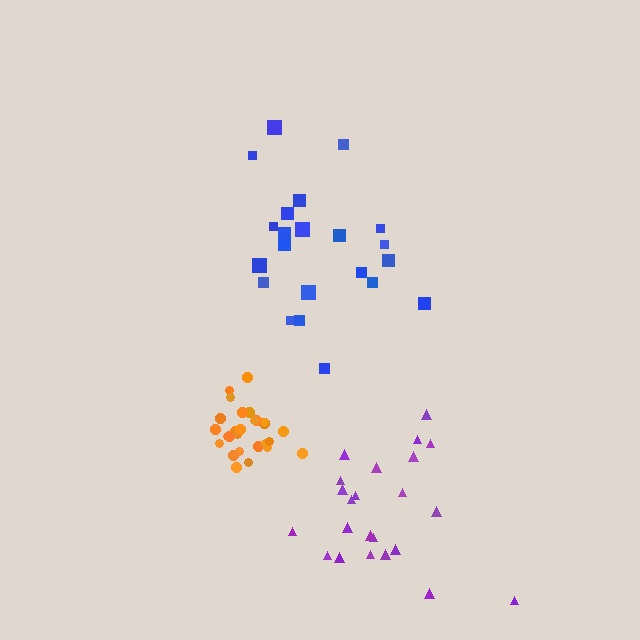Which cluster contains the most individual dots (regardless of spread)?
Orange (28).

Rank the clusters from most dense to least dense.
orange, purple, blue.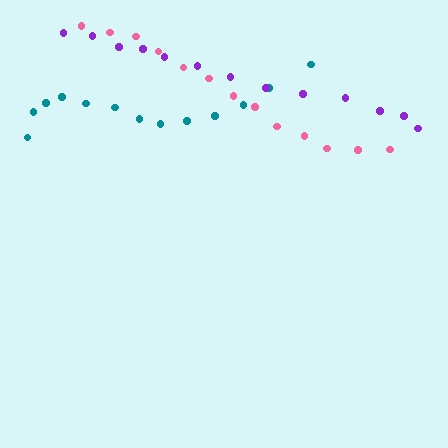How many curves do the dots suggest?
There are 3 distinct paths.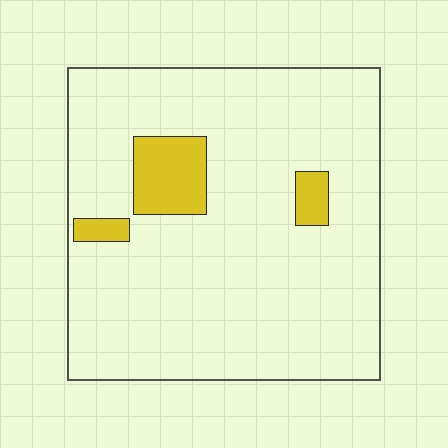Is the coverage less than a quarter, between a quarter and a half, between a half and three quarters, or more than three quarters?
Less than a quarter.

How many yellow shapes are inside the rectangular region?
3.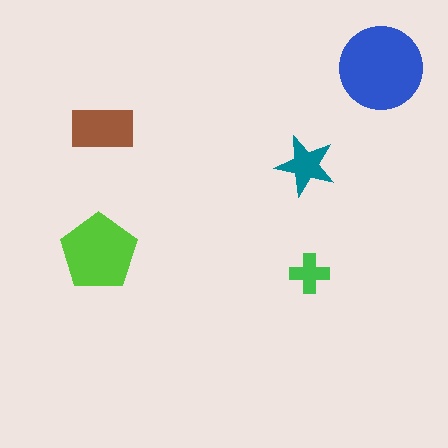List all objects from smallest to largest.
The green cross, the teal star, the brown rectangle, the lime pentagon, the blue circle.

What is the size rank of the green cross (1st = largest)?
5th.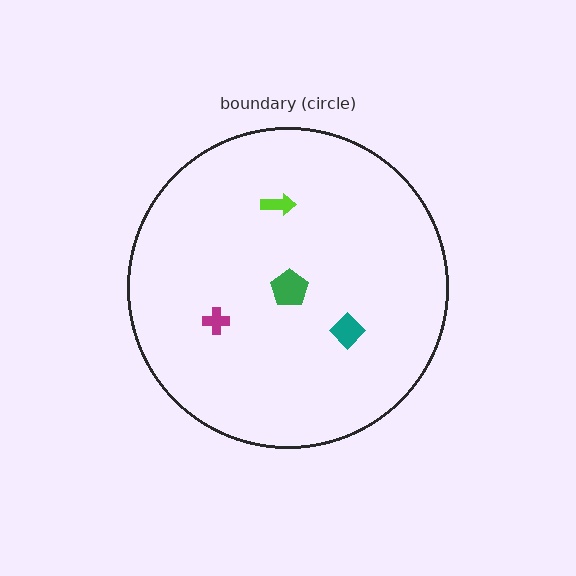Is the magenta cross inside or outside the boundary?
Inside.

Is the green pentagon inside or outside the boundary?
Inside.